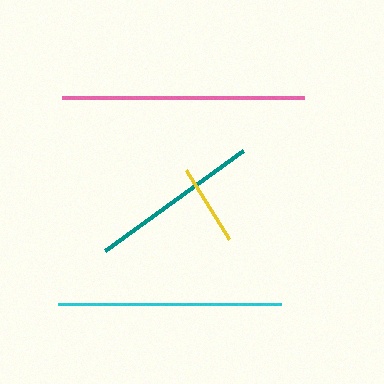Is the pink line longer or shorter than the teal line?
The pink line is longer than the teal line.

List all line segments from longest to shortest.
From longest to shortest: pink, cyan, teal, yellow.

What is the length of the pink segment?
The pink segment is approximately 242 pixels long.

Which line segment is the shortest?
The yellow line is the shortest at approximately 81 pixels.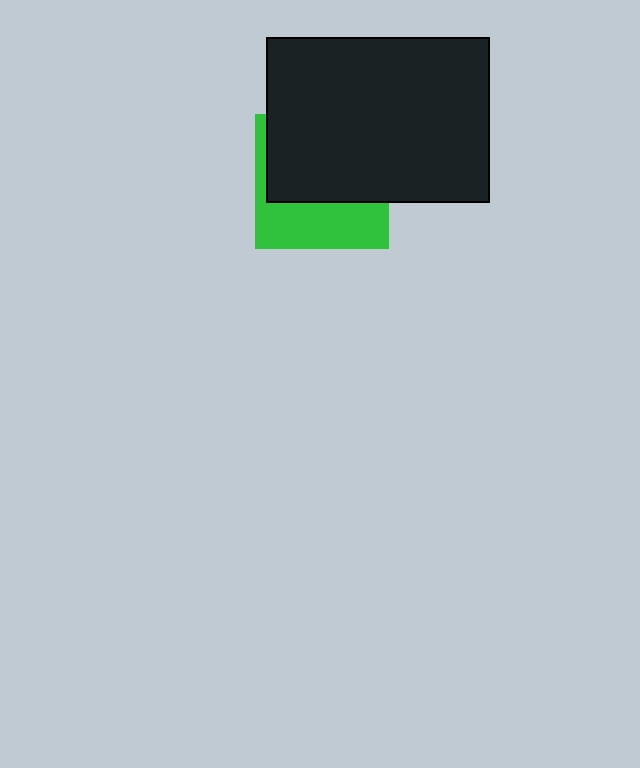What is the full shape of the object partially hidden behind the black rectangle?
The partially hidden object is a green square.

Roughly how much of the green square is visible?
A small part of it is visible (roughly 39%).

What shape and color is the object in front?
The object in front is a black rectangle.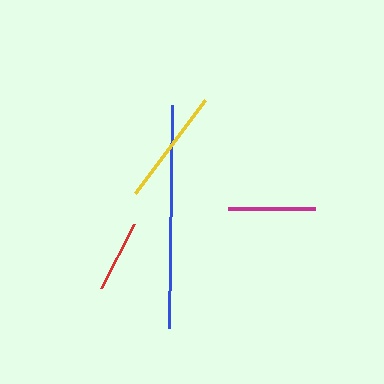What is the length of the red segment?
The red segment is approximately 72 pixels long.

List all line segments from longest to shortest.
From longest to shortest: blue, yellow, magenta, red.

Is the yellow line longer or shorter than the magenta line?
The yellow line is longer than the magenta line.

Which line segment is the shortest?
The red line is the shortest at approximately 72 pixels.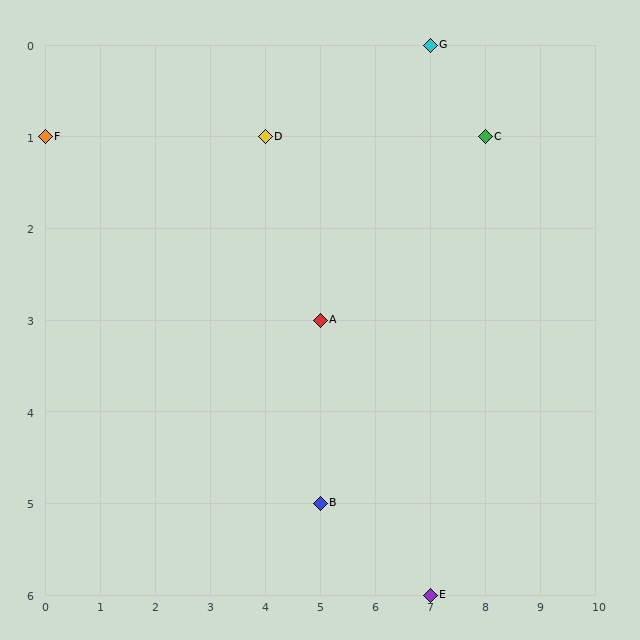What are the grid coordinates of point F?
Point F is at grid coordinates (0, 1).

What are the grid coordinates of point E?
Point E is at grid coordinates (7, 6).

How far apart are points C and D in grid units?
Points C and D are 4 columns apart.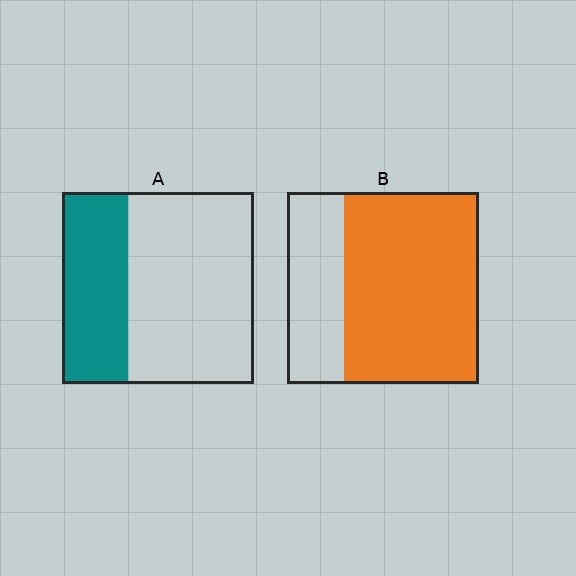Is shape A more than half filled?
No.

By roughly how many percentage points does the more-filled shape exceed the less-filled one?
By roughly 35 percentage points (B over A).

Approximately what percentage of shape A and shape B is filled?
A is approximately 35% and B is approximately 70%.